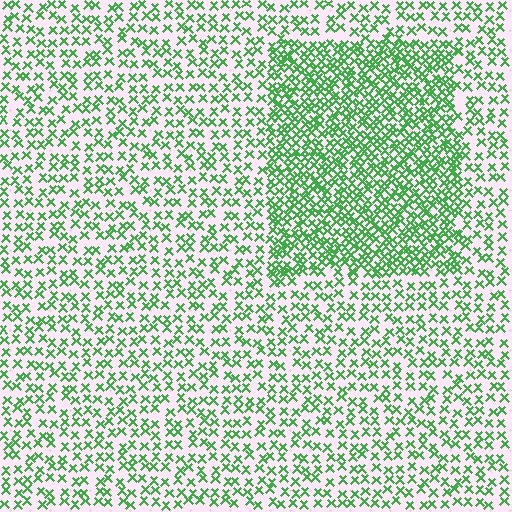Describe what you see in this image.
The image contains small green elements arranged at two different densities. A rectangle-shaped region is visible where the elements are more densely packed than the surrounding area.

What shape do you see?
I see a rectangle.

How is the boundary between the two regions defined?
The boundary is defined by a change in element density (approximately 2.0x ratio). All elements are the same color, size, and shape.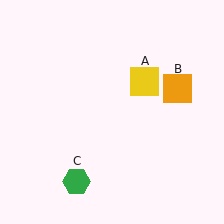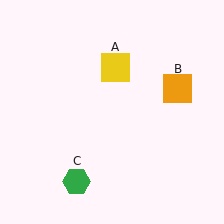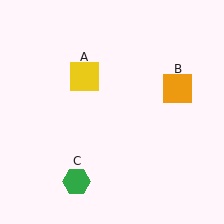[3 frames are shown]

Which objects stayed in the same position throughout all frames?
Orange square (object B) and green hexagon (object C) remained stationary.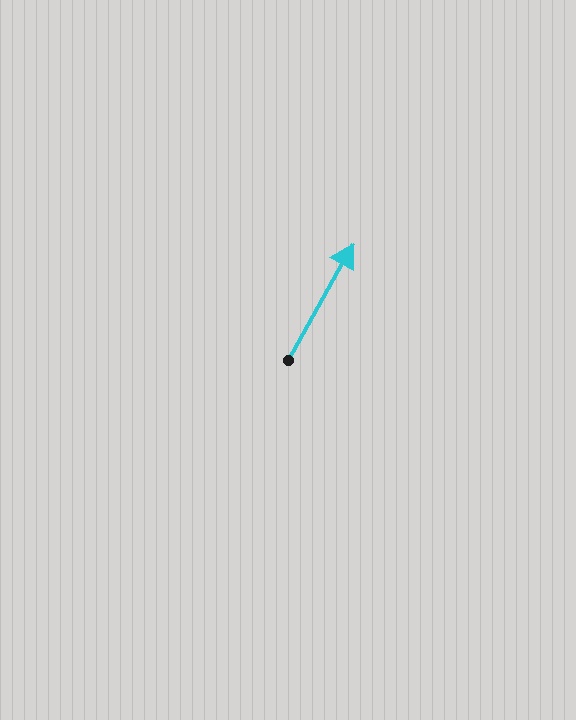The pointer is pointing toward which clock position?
Roughly 1 o'clock.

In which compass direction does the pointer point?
Northeast.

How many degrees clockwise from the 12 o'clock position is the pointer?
Approximately 29 degrees.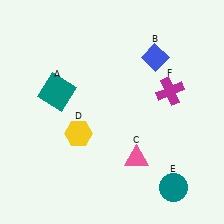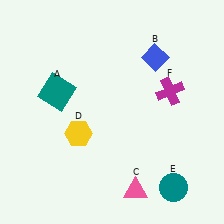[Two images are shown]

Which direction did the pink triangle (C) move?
The pink triangle (C) moved down.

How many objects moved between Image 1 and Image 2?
1 object moved between the two images.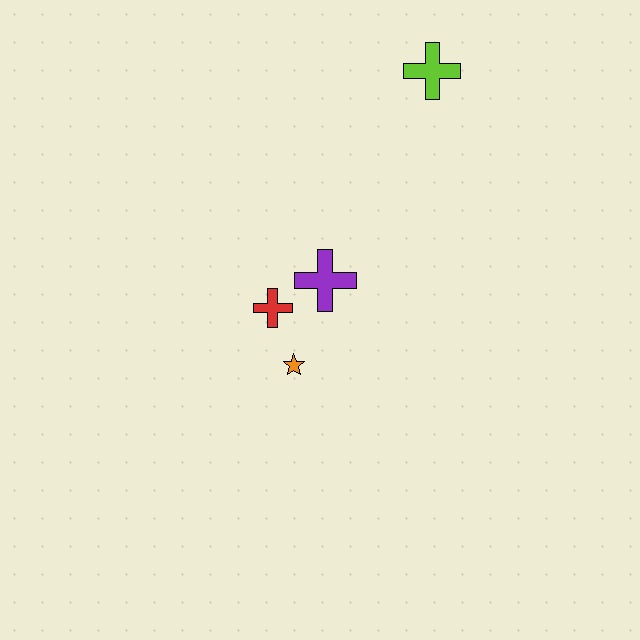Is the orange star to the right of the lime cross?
No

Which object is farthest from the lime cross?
The orange star is farthest from the lime cross.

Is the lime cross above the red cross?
Yes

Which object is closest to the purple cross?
The red cross is closest to the purple cross.